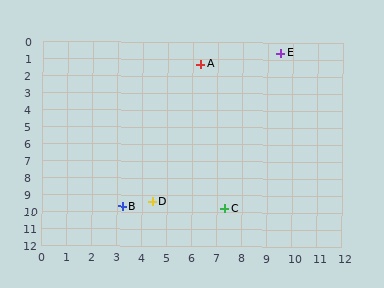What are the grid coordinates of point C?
Point C is at approximately (7.3, 9.8).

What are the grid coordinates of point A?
Point A is at approximately (6.3, 1.3).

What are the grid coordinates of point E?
Point E is at approximately (9.5, 0.6).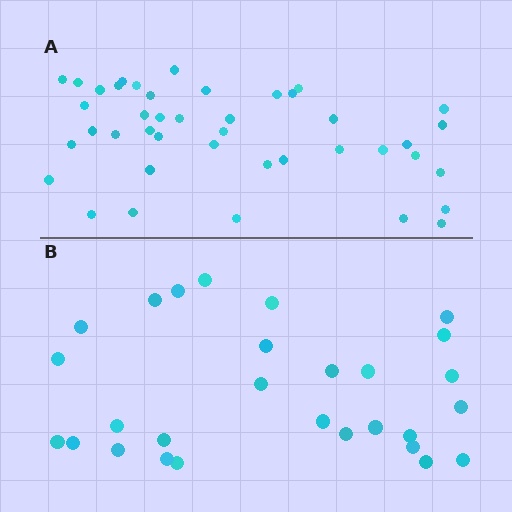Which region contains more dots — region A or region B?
Region A (the top region) has more dots.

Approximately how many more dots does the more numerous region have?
Region A has approximately 15 more dots than region B.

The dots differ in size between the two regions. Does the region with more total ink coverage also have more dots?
No. Region B has more total ink coverage because its dots are larger, but region A actually contains more individual dots. Total area can be misleading — the number of items is what matters here.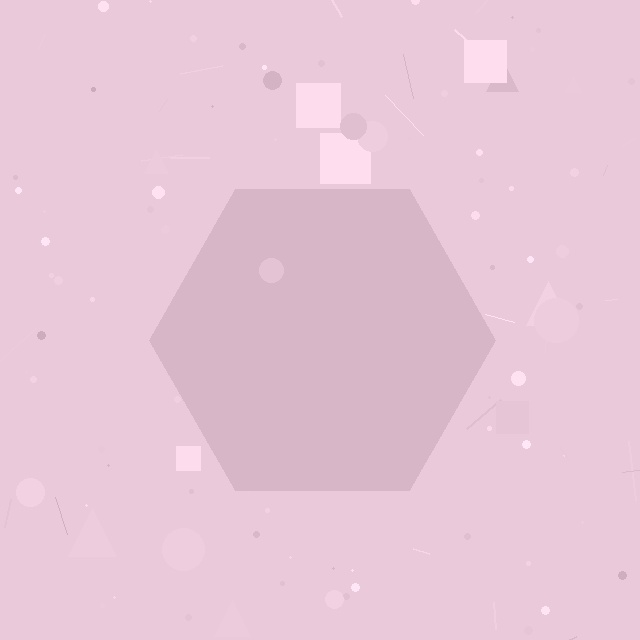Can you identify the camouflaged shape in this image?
The camouflaged shape is a hexagon.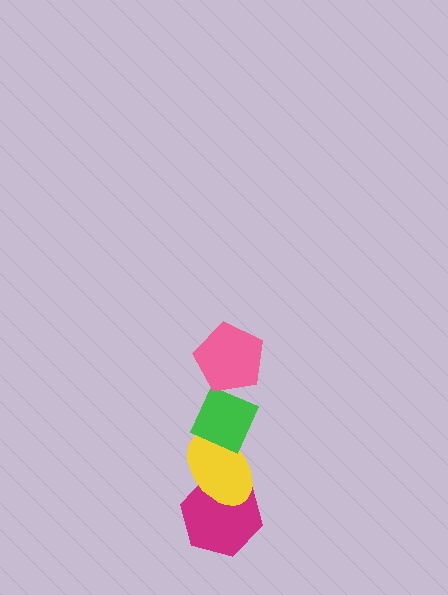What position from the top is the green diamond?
The green diamond is 2nd from the top.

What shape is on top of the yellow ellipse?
The green diamond is on top of the yellow ellipse.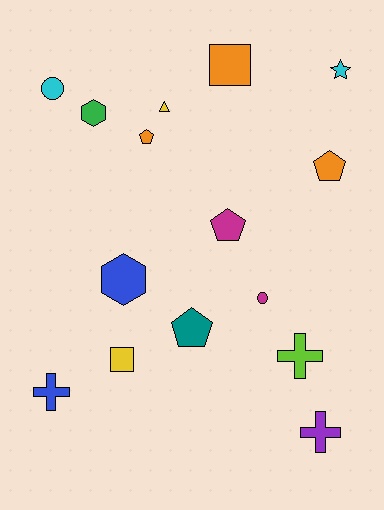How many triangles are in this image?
There is 1 triangle.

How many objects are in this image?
There are 15 objects.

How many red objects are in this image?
There are no red objects.